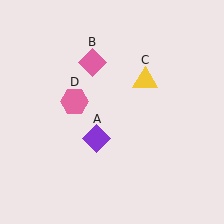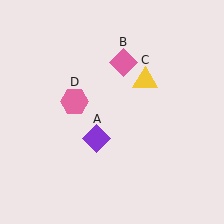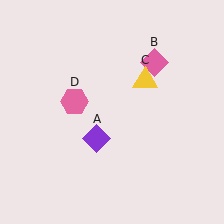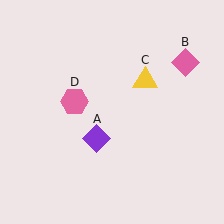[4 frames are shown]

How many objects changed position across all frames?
1 object changed position: pink diamond (object B).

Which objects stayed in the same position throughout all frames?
Purple diamond (object A) and yellow triangle (object C) and pink hexagon (object D) remained stationary.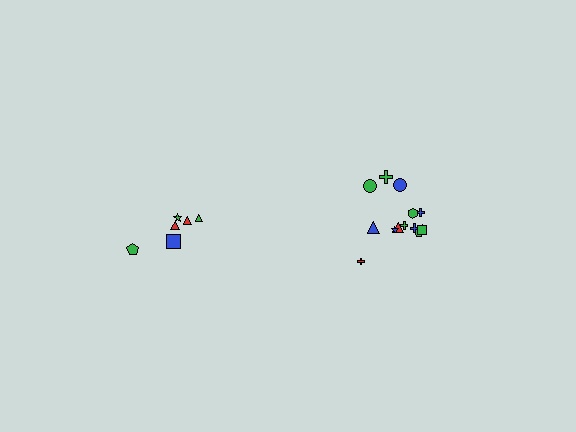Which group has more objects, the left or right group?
The right group.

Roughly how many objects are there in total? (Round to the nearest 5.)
Roughly 20 objects in total.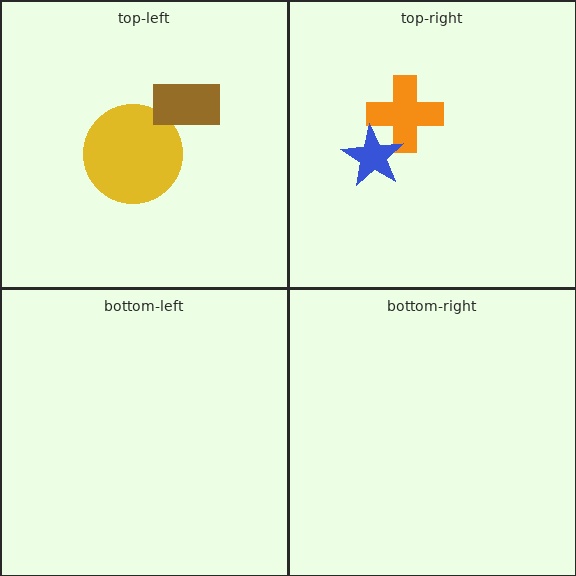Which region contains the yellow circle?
The top-left region.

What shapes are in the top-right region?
The orange cross, the blue star.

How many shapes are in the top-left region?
2.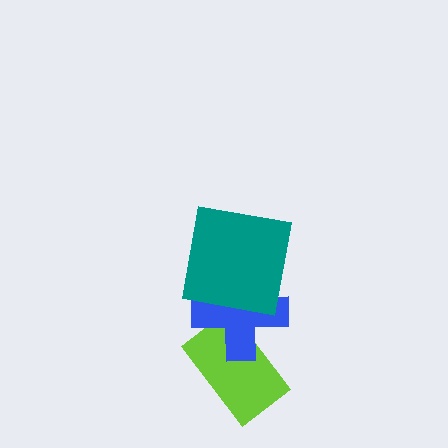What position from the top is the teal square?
The teal square is 1st from the top.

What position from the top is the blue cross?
The blue cross is 2nd from the top.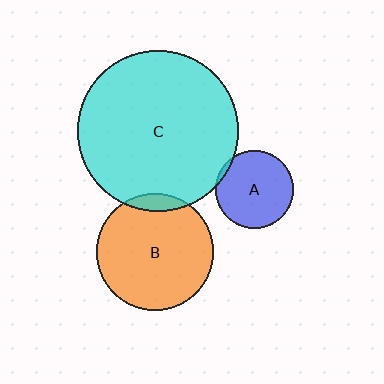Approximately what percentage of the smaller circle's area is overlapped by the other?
Approximately 5%.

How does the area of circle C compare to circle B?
Approximately 1.9 times.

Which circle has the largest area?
Circle C (cyan).